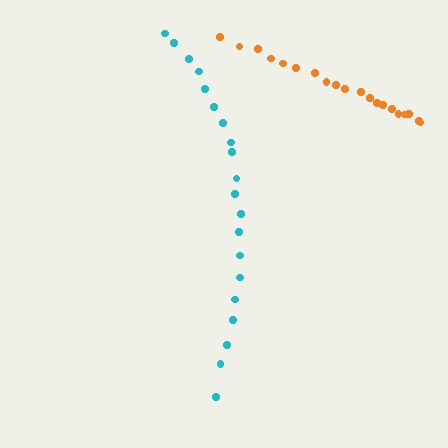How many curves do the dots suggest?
There are 2 distinct paths.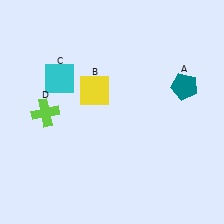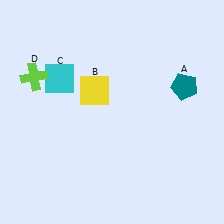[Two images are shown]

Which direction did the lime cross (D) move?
The lime cross (D) moved up.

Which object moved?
The lime cross (D) moved up.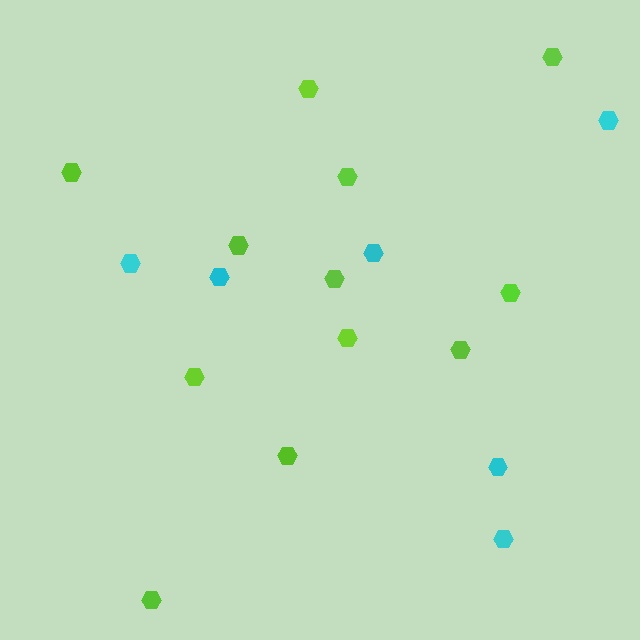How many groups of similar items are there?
There are 2 groups: one group of lime hexagons (12) and one group of cyan hexagons (6).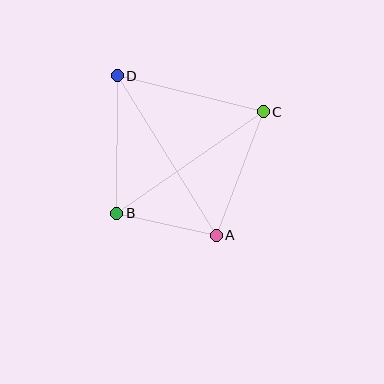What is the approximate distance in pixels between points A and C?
The distance between A and C is approximately 132 pixels.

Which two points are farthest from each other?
Points A and D are farthest from each other.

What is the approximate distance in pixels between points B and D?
The distance between B and D is approximately 138 pixels.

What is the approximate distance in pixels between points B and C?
The distance between B and C is approximately 178 pixels.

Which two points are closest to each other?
Points A and B are closest to each other.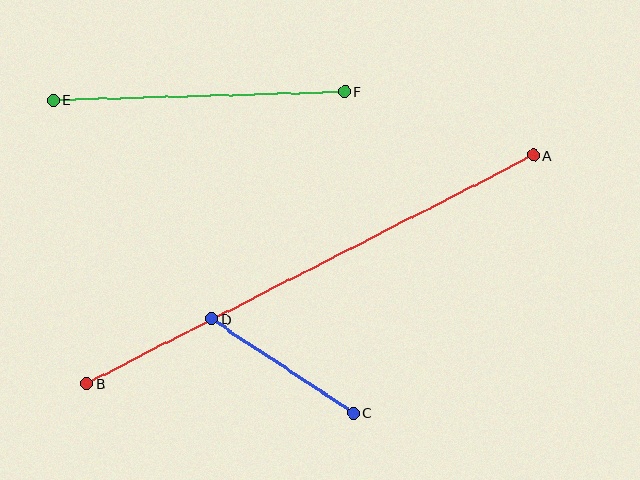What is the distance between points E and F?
The distance is approximately 291 pixels.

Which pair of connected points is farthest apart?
Points A and B are farthest apart.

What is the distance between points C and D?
The distance is approximately 170 pixels.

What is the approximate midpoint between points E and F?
The midpoint is at approximately (199, 96) pixels.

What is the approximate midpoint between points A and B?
The midpoint is at approximately (310, 269) pixels.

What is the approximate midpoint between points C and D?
The midpoint is at approximately (282, 366) pixels.